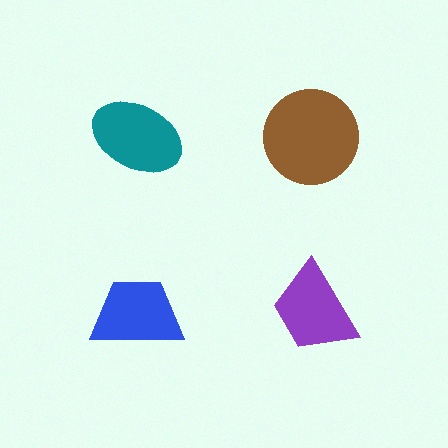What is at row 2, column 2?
A purple trapezoid.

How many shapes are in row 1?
2 shapes.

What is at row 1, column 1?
A teal ellipse.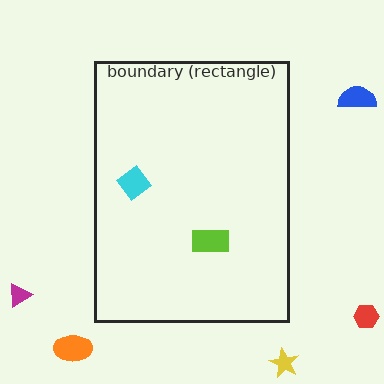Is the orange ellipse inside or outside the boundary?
Outside.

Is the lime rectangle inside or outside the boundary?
Inside.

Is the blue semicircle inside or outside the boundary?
Outside.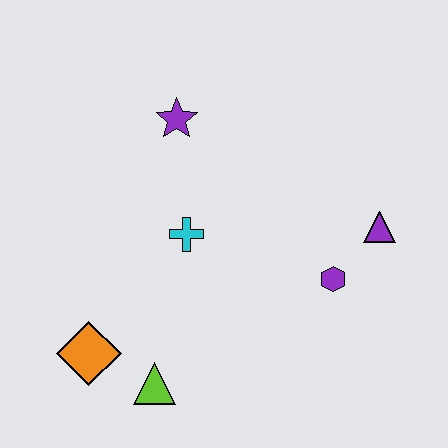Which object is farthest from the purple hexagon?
The orange diamond is farthest from the purple hexagon.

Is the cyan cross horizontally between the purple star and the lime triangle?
No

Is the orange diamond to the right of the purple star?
No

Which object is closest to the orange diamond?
The lime triangle is closest to the orange diamond.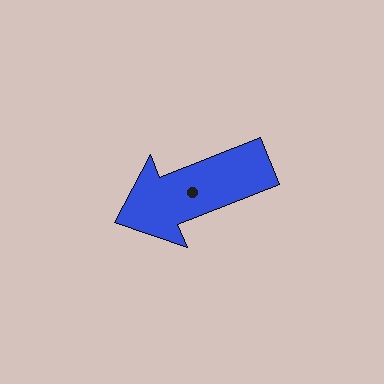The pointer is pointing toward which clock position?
Roughly 8 o'clock.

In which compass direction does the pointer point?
West.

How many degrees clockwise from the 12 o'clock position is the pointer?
Approximately 248 degrees.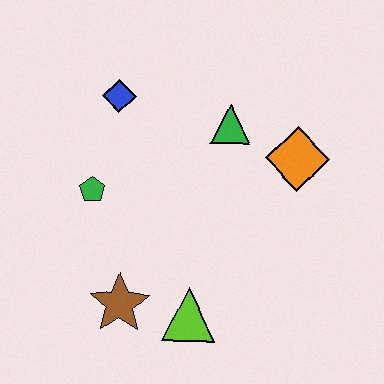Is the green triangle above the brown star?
Yes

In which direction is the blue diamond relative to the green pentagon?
The blue diamond is above the green pentagon.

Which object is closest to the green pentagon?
The blue diamond is closest to the green pentagon.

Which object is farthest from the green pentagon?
The orange diamond is farthest from the green pentagon.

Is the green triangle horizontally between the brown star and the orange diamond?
Yes